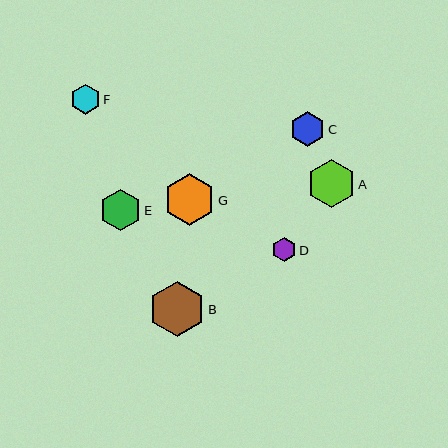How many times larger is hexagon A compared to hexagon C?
Hexagon A is approximately 1.4 times the size of hexagon C.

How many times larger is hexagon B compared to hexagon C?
Hexagon B is approximately 1.6 times the size of hexagon C.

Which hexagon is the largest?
Hexagon B is the largest with a size of approximately 56 pixels.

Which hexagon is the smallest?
Hexagon D is the smallest with a size of approximately 25 pixels.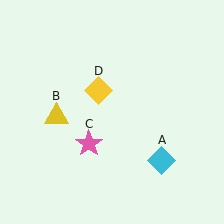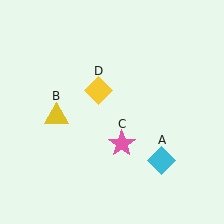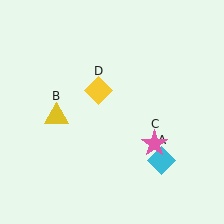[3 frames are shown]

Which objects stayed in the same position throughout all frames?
Cyan diamond (object A) and yellow triangle (object B) and yellow diamond (object D) remained stationary.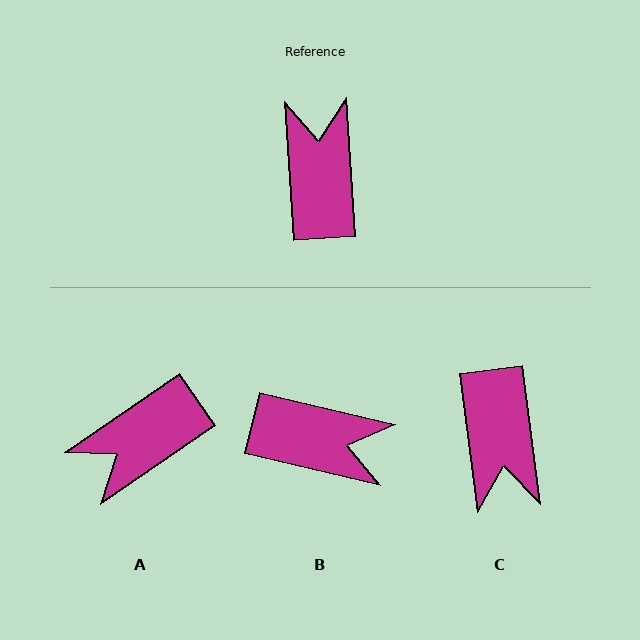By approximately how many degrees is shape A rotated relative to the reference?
Approximately 121 degrees counter-clockwise.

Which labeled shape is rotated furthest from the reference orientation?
C, about 176 degrees away.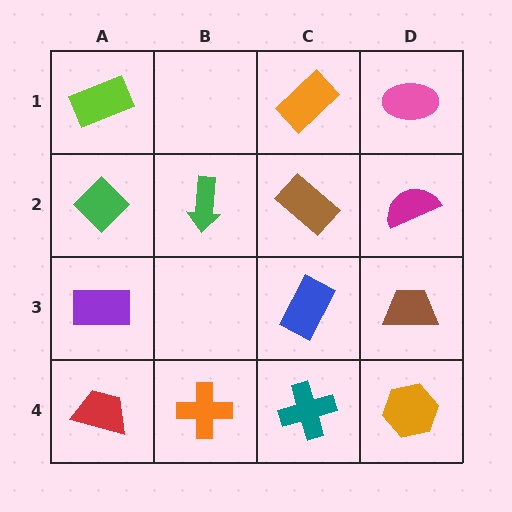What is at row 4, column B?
An orange cross.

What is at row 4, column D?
An orange hexagon.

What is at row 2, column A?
A green diamond.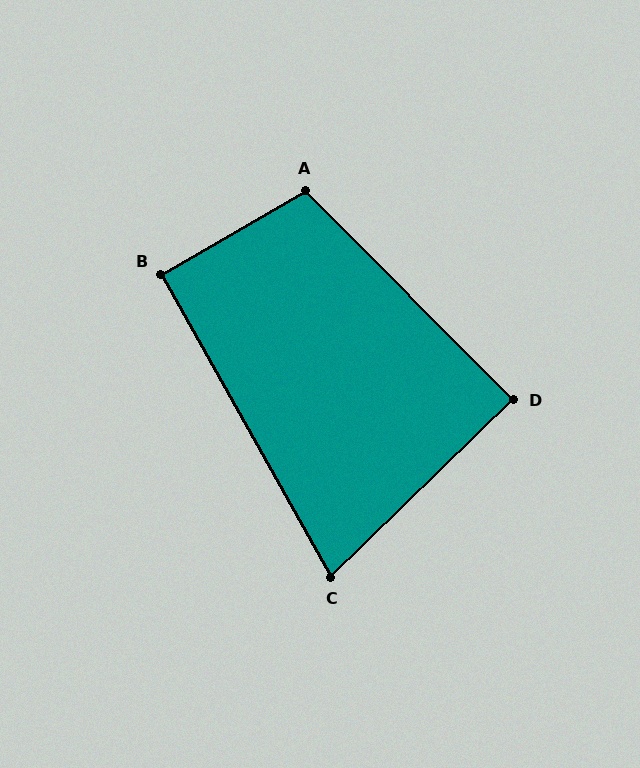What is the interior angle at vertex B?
Approximately 91 degrees (approximately right).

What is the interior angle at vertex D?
Approximately 89 degrees (approximately right).